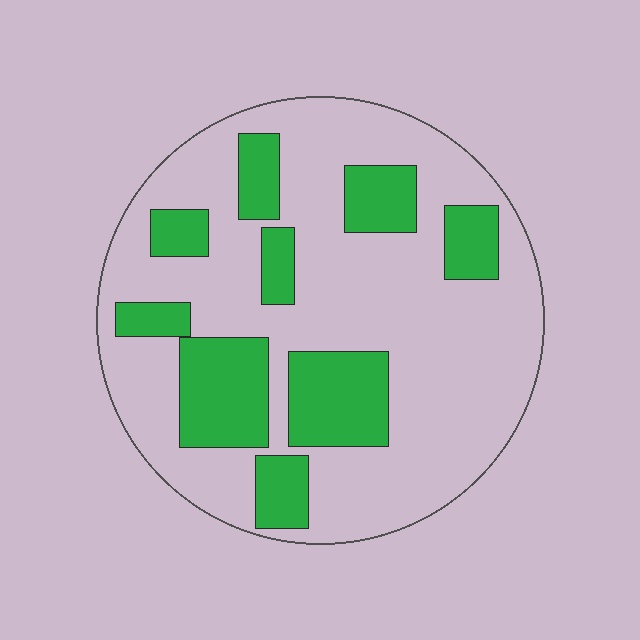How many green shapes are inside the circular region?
9.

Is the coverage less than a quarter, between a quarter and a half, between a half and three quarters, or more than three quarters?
Between a quarter and a half.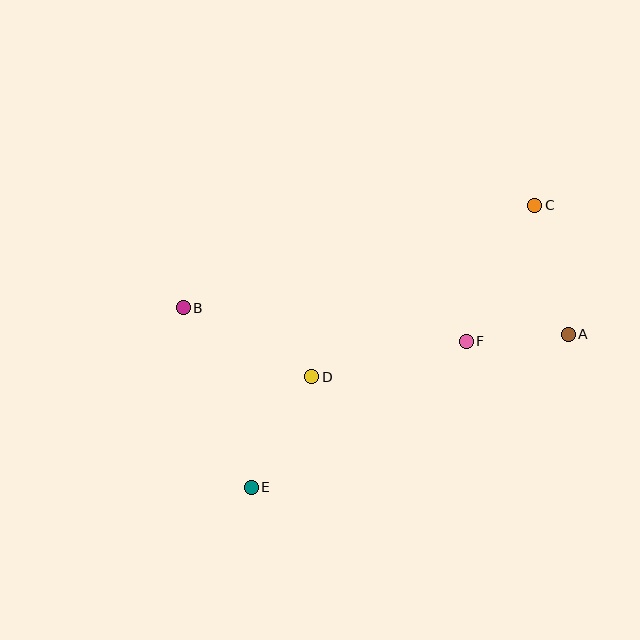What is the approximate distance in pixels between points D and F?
The distance between D and F is approximately 159 pixels.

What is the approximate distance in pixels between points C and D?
The distance between C and D is approximately 281 pixels.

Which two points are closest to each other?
Points A and F are closest to each other.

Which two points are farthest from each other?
Points C and E are farthest from each other.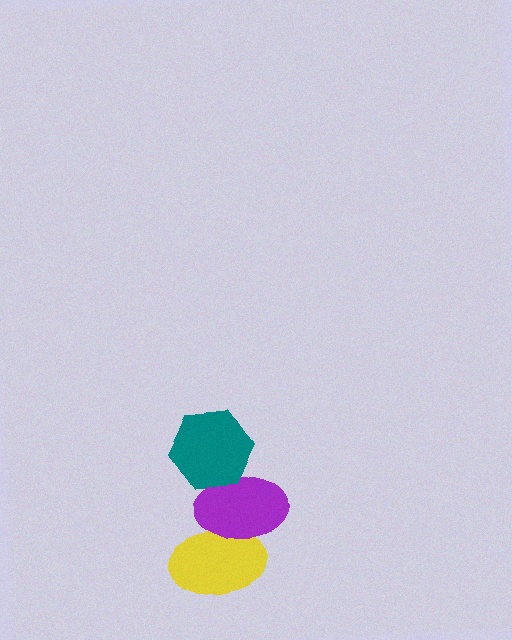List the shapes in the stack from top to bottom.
From top to bottom: the teal hexagon, the purple ellipse, the yellow ellipse.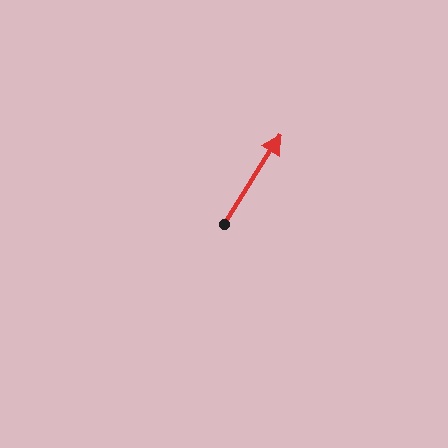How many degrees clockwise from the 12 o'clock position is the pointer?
Approximately 32 degrees.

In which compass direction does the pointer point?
Northeast.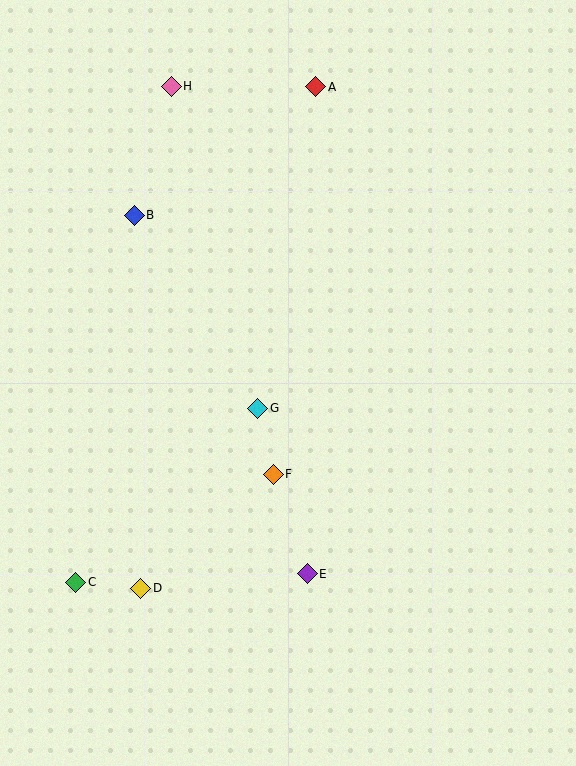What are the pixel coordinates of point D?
Point D is at (141, 588).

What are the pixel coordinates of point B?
Point B is at (134, 215).